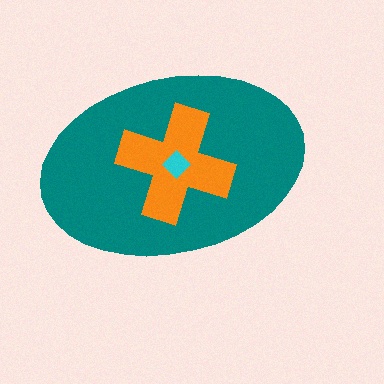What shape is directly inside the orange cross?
The cyan diamond.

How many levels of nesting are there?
3.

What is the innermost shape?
The cyan diamond.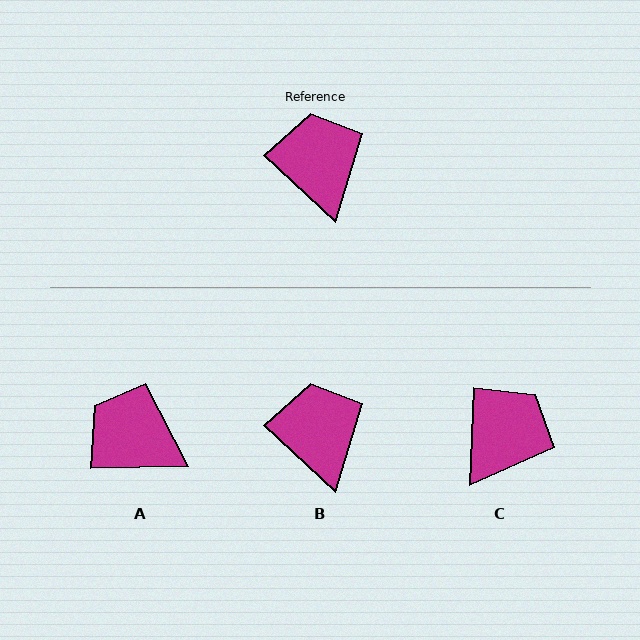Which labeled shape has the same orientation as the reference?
B.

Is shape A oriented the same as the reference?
No, it is off by about 44 degrees.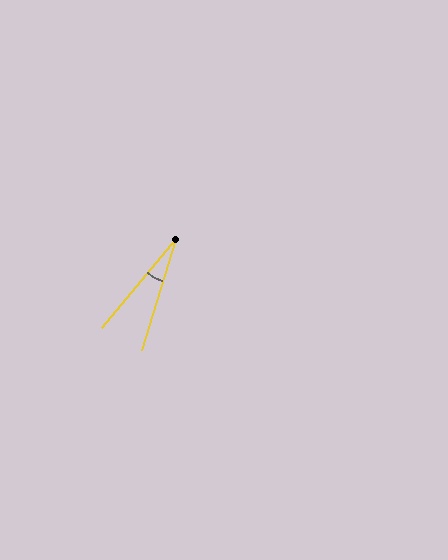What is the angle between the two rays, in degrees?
Approximately 23 degrees.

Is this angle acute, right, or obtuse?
It is acute.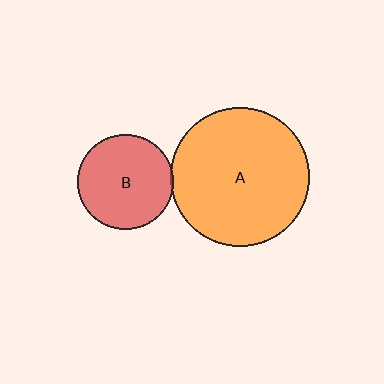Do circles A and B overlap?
Yes.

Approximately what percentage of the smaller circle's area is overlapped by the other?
Approximately 5%.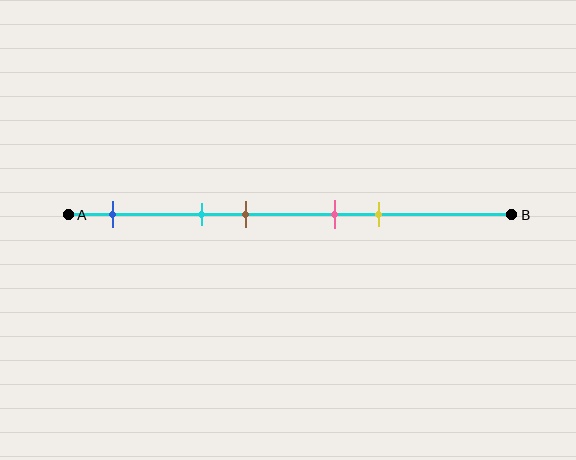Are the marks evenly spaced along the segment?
No, the marks are not evenly spaced.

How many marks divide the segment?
There are 5 marks dividing the segment.